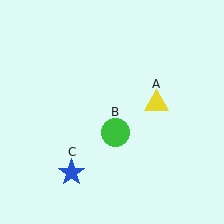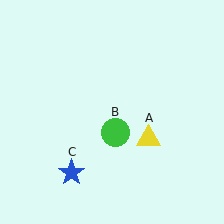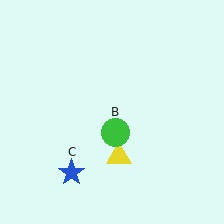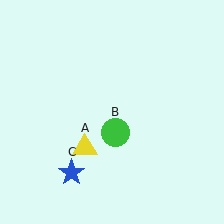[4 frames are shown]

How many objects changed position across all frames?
1 object changed position: yellow triangle (object A).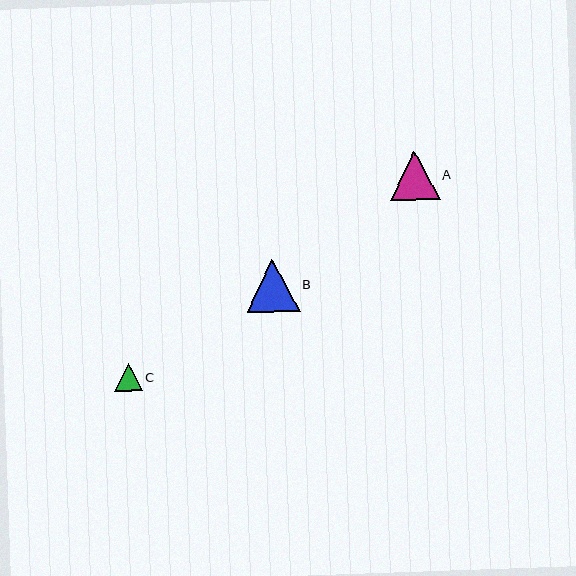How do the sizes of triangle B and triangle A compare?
Triangle B and triangle A are approximately the same size.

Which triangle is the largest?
Triangle B is the largest with a size of approximately 53 pixels.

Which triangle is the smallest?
Triangle C is the smallest with a size of approximately 28 pixels.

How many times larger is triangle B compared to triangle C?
Triangle B is approximately 1.9 times the size of triangle C.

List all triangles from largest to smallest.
From largest to smallest: B, A, C.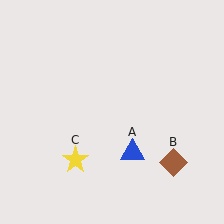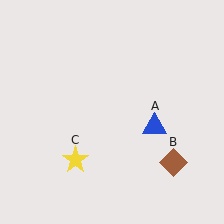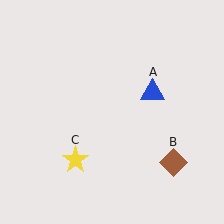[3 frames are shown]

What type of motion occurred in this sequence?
The blue triangle (object A) rotated counterclockwise around the center of the scene.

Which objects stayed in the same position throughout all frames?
Brown diamond (object B) and yellow star (object C) remained stationary.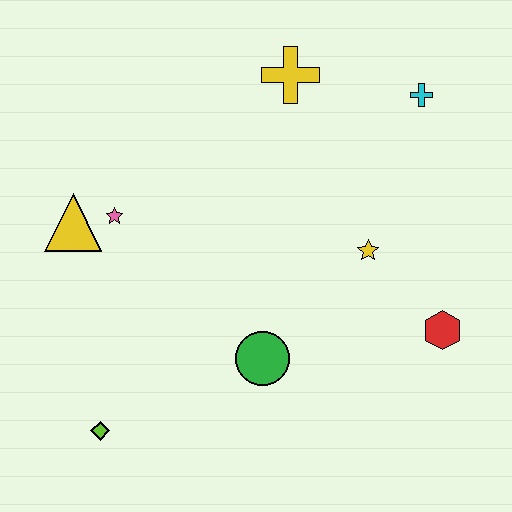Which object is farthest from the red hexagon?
The yellow triangle is farthest from the red hexagon.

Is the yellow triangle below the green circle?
No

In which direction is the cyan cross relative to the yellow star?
The cyan cross is above the yellow star.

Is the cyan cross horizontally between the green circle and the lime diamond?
No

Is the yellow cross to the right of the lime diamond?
Yes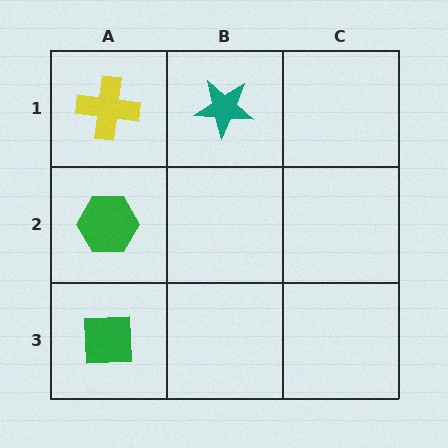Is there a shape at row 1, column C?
No, that cell is empty.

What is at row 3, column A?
A green square.